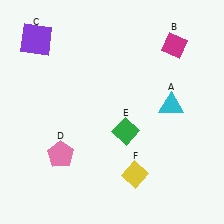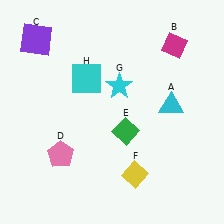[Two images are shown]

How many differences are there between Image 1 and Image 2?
There are 2 differences between the two images.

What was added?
A cyan star (G), a cyan square (H) were added in Image 2.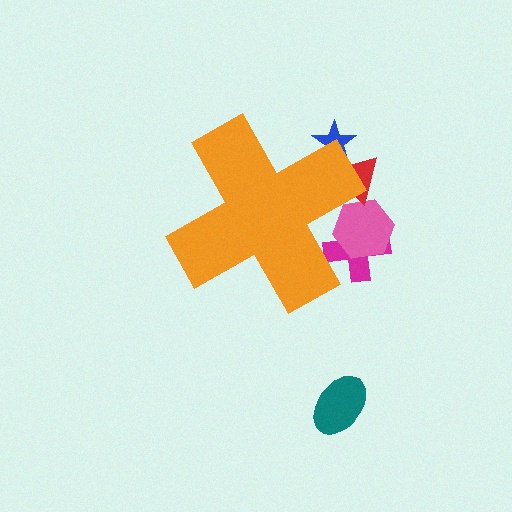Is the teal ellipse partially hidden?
No, the teal ellipse is fully visible.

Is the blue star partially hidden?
Yes, the blue star is partially hidden behind the orange cross.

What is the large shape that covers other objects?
An orange cross.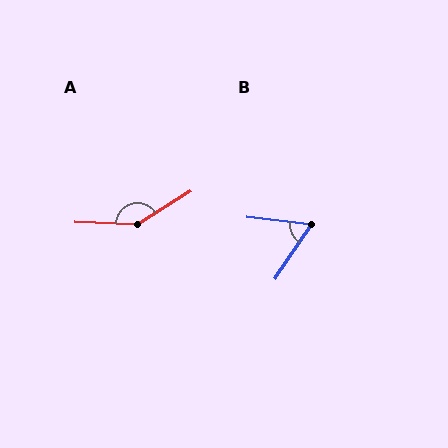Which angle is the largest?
A, at approximately 145 degrees.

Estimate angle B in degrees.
Approximately 63 degrees.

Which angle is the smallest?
B, at approximately 63 degrees.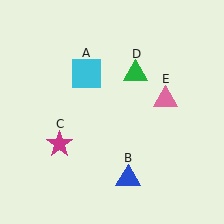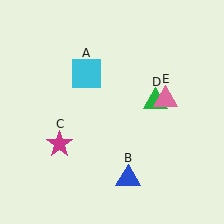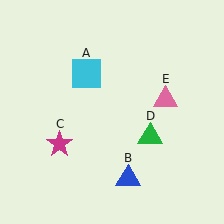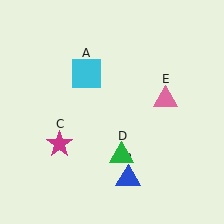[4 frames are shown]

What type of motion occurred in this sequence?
The green triangle (object D) rotated clockwise around the center of the scene.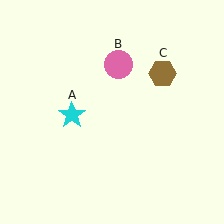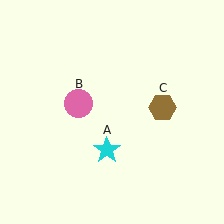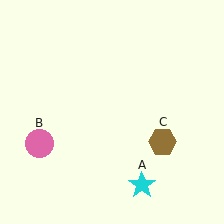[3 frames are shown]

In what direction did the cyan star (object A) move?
The cyan star (object A) moved down and to the right.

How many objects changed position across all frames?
3 objects changed position: cyan star (object A), pink circle (object B), brown hexagon (object C).